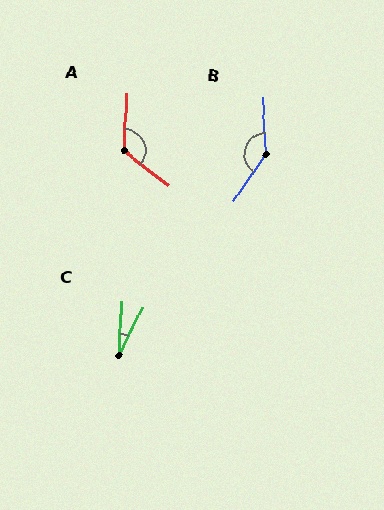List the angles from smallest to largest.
C (23°), A (125°), B (144°).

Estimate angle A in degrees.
Approximately 125 degrees.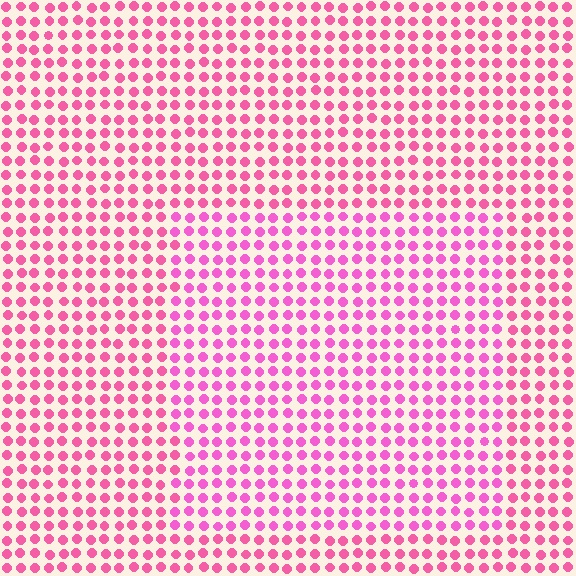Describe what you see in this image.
The image is filled with small pink elements in a uniform arrangement. A rectangle-shaped region is visible where the elements are tinted to a slightly different hue, forming a subtle color boundary.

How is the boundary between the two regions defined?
The boundary is defined purely by a slight shift in hue (about 18 degrees). Spacing, size, and orientation are identical on both sides.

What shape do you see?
I see a rectangle.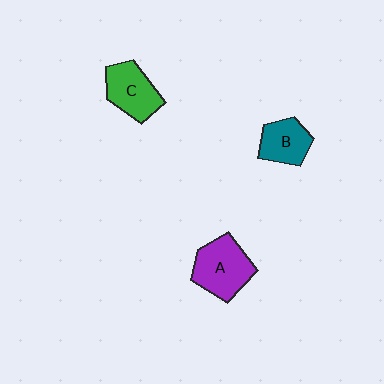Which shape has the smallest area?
Shape B (teal).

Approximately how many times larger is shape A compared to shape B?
Approximately 1.4 times.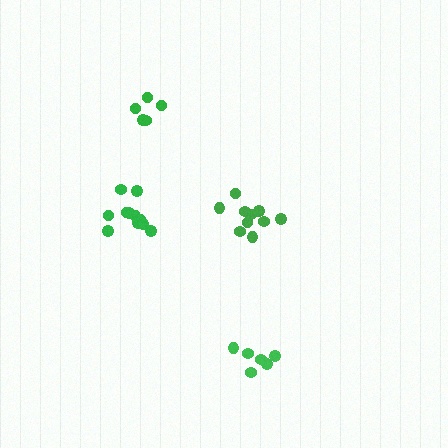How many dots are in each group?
Group 1: 11 dots, Group 2: 6 dots, Group 3: 5 dots, Group 4: 10 dots (32 total).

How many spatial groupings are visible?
There are 4 spatial groupings.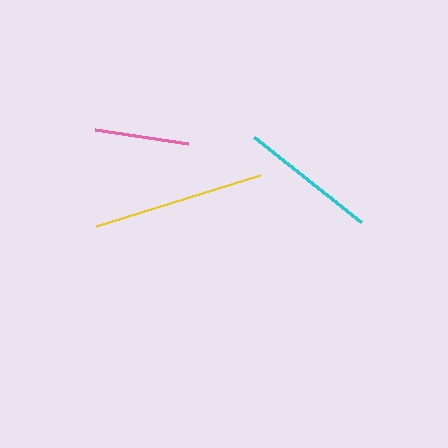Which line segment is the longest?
The yellow line is the longest at approximately 171 pixels.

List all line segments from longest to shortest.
From longest to shortest: yellow, cyan, pink.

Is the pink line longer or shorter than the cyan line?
The cyan line is longer than the pink line.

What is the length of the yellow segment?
The yellow segment is approximately 171 pixels long.